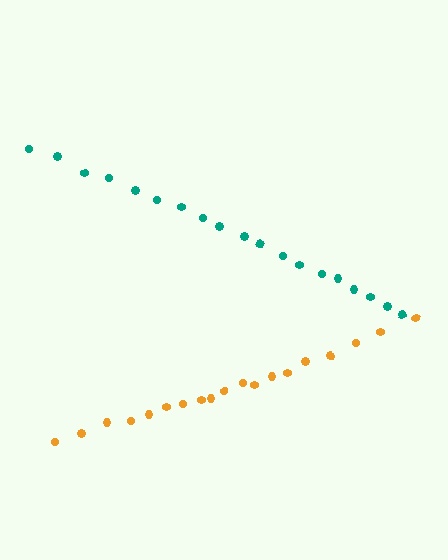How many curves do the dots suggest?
There are 2 distinct paths.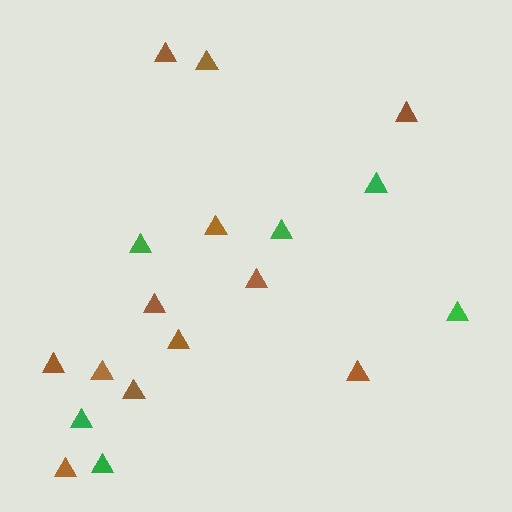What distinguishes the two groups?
There are 2 groups: one group of green triangles (6) and one group of brown triangles (12).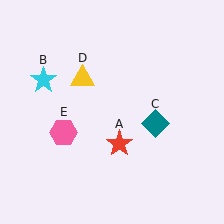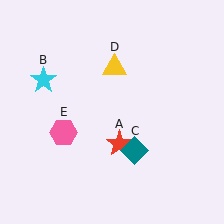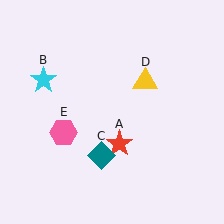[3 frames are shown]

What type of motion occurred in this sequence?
The teal diamond (object C), yellow triangle (object D) rotated clockwise around the center of the scene.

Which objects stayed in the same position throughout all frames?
Red star (object A) and cyan star (object B) and pink hexagon (object E) remained stationary.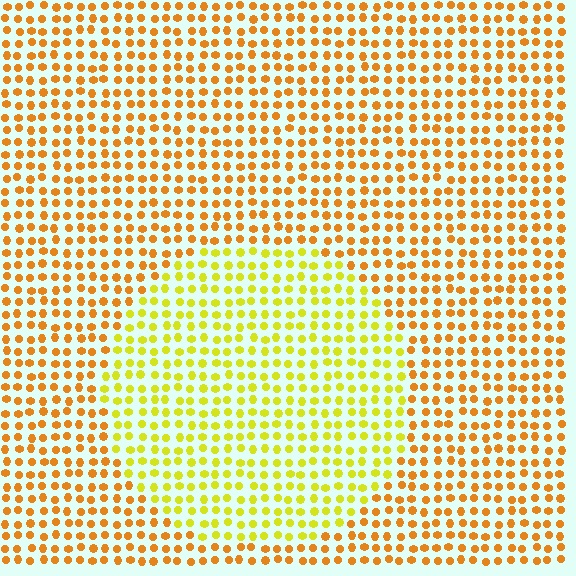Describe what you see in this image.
The image is filled with small orange elements in a uniform arrangement. A circle-shaped region is visible where the elements are tinted to a slightly different hue, forming a subtle color boundary.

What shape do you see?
I see a circle.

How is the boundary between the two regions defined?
The boundary is defined purely by a slight shift in hue (about 33 degrees). Spacing, size, and orientation are identical on both sides.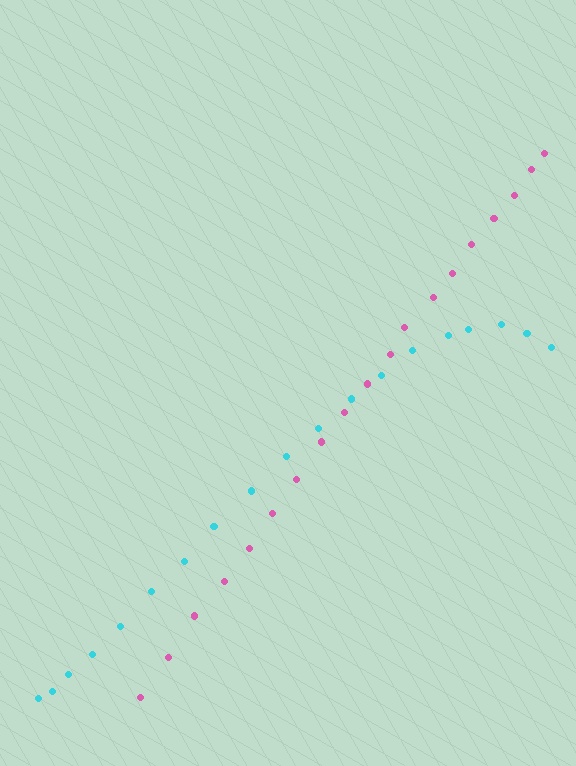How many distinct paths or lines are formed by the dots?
There are 2 distinct paths.